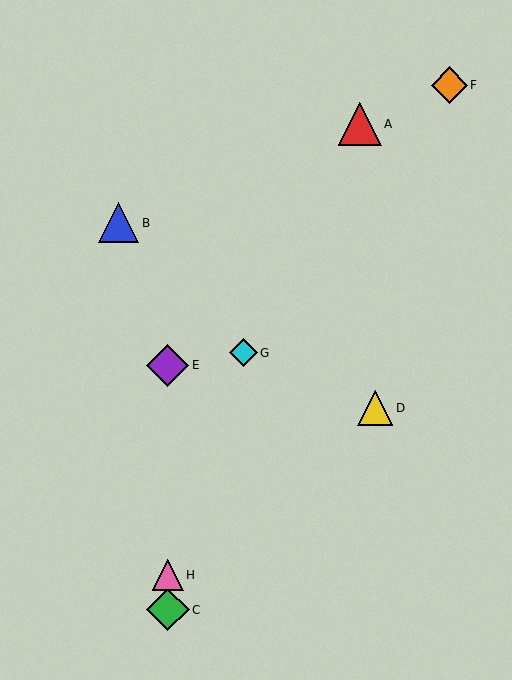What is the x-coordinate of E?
Object E is at x≈168.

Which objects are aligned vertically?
Objects C, E, H are aligned vertically.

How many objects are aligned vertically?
3 objects (C, E, H) are aligned vertically.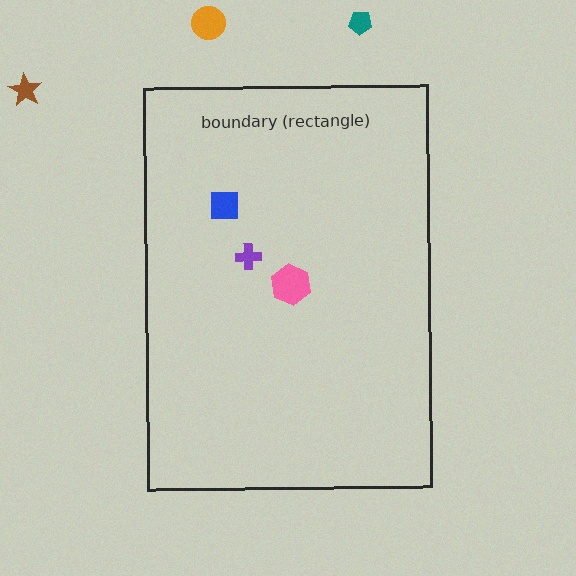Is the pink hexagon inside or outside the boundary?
Inside.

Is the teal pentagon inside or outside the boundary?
Outside.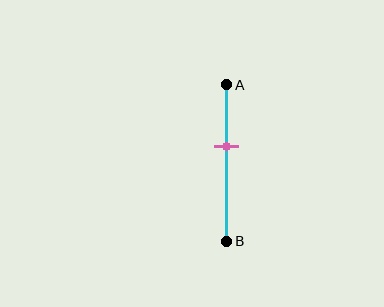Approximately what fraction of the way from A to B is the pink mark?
The pink mark is approximately 40% of the way from A to B.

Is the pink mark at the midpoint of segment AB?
No, the mark is at about 40% from A, not at the 50% midpoint.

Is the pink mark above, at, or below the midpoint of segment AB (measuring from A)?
The pink mark is above the midpoint of segment AB.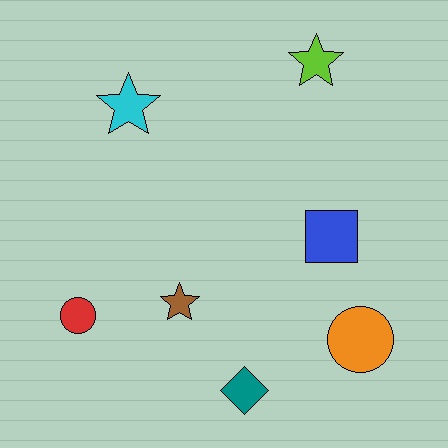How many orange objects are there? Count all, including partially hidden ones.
There is 1 orange object.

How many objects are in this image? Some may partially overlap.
There are 7 objects.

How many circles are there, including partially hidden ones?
There are 2 circles.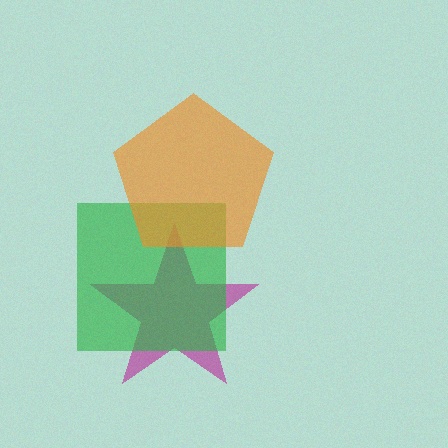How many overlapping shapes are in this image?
There are 3 overlapping shapes in the image.